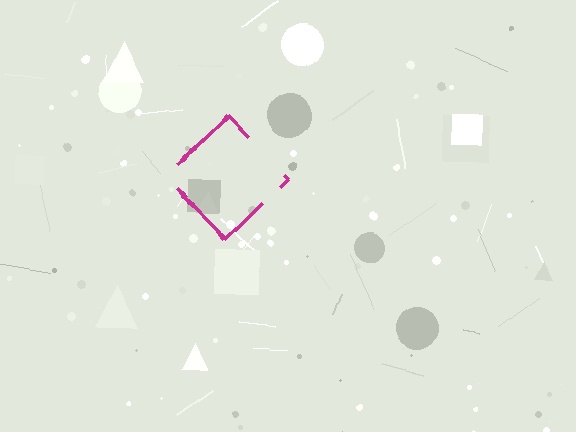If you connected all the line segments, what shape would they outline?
They would outline a diamond.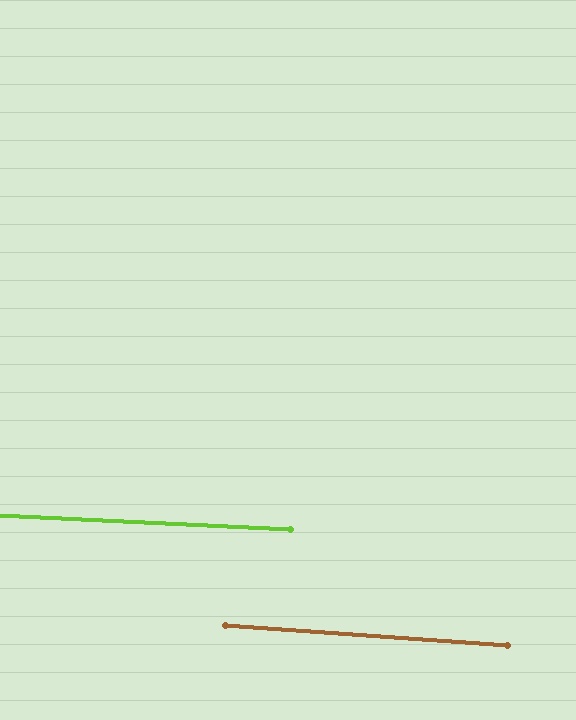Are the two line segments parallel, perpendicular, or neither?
Parallel — their directions differ by only 1.5°.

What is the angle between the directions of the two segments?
Approximately 1 degree.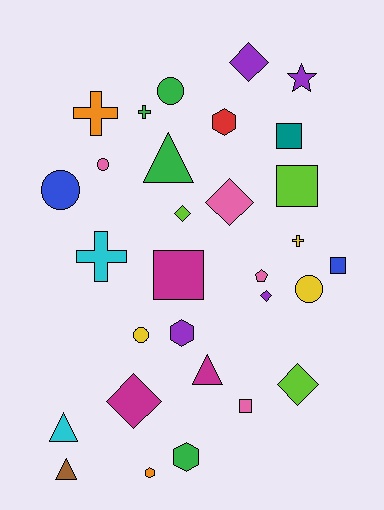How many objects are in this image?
There are 30 objects.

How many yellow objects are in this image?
There are 3 yellow objects.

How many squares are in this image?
There are 5 squares.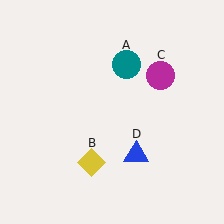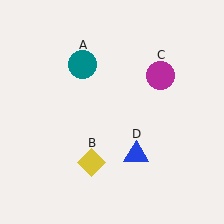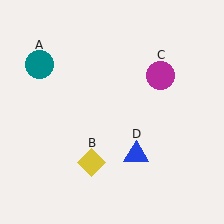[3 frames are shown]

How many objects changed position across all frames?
1 object changed position: teal circle (object A).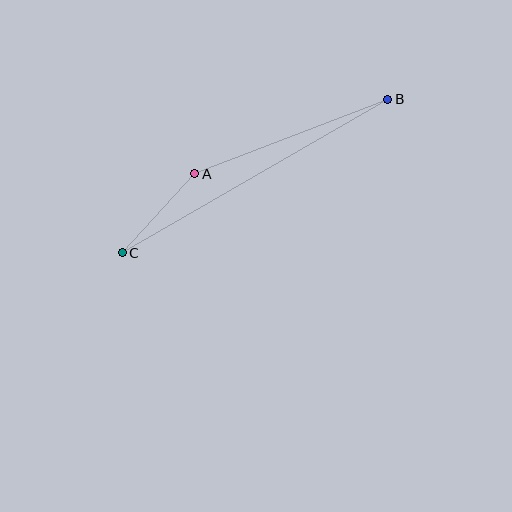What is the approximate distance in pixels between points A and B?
The distance between A and B is approximately 207 pixels.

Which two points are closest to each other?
Points A and C are closest to each other.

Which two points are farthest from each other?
Points B and C are farthest from each other.